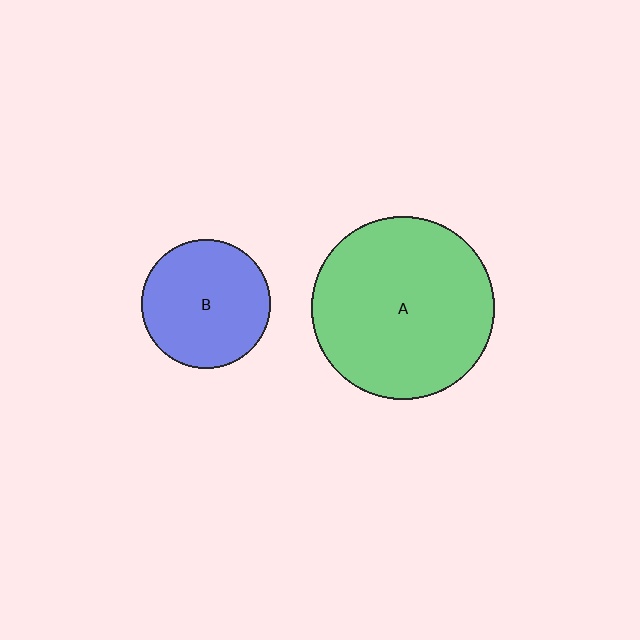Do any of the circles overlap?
No, none of the circles overlap.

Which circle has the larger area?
Circle A (green).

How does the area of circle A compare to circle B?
Approximately 2.0 times.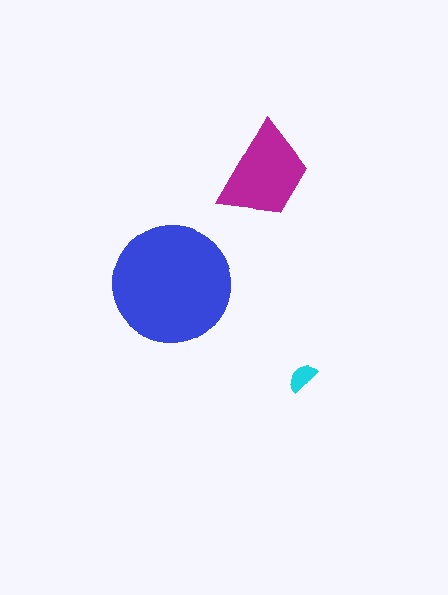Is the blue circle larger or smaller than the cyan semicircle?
Larger.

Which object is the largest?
The blue circle.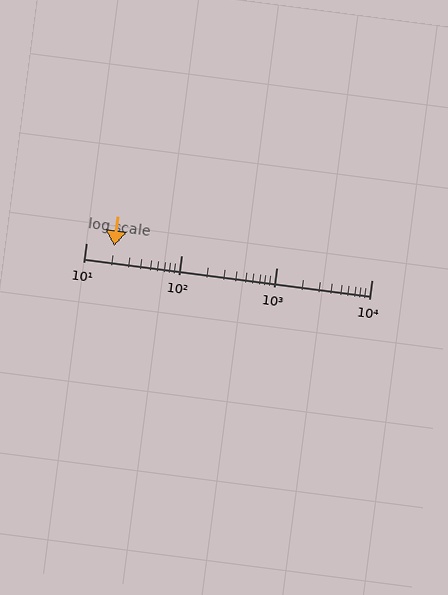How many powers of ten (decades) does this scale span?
The scale spans 3 decades, from 10 to 10000.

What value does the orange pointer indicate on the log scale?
The pointer indicates approximately 20.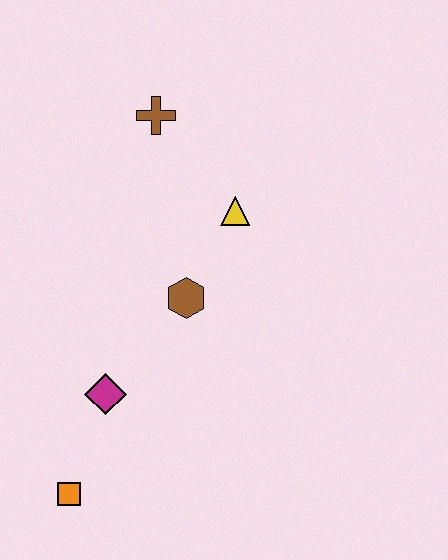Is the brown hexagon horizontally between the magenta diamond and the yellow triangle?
Yes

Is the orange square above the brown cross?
No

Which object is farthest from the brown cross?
The orange square is farthest from the brown cross.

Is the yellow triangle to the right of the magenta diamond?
Yes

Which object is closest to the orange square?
The magenta diamond is closest to the orange square.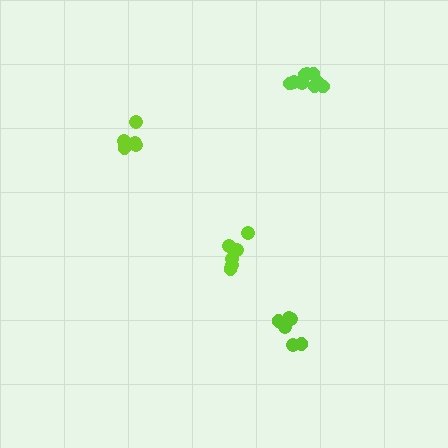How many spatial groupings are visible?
There are 4 spatial groupings.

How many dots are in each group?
Group 1: 9 dots, Group 2: 6 dots, Group 3: 6 dots, Group 4: 5 dots (26 total).